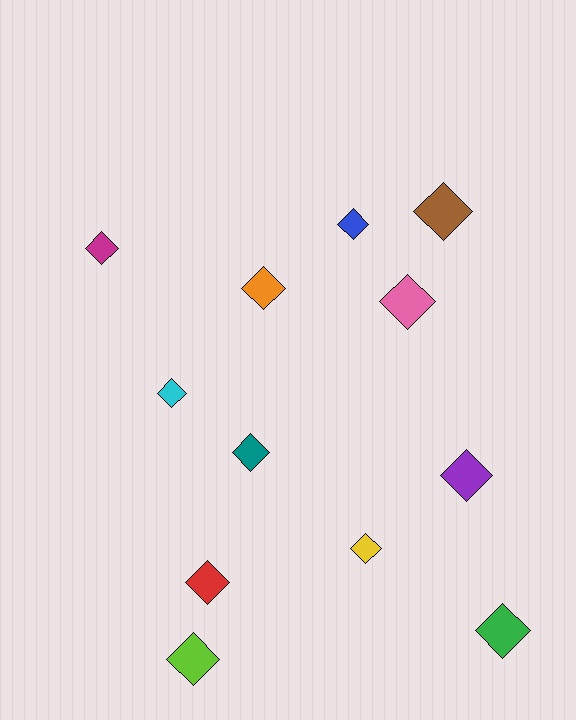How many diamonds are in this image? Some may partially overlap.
There are 12 diamonds.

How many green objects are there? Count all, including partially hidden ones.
There is 1 green object.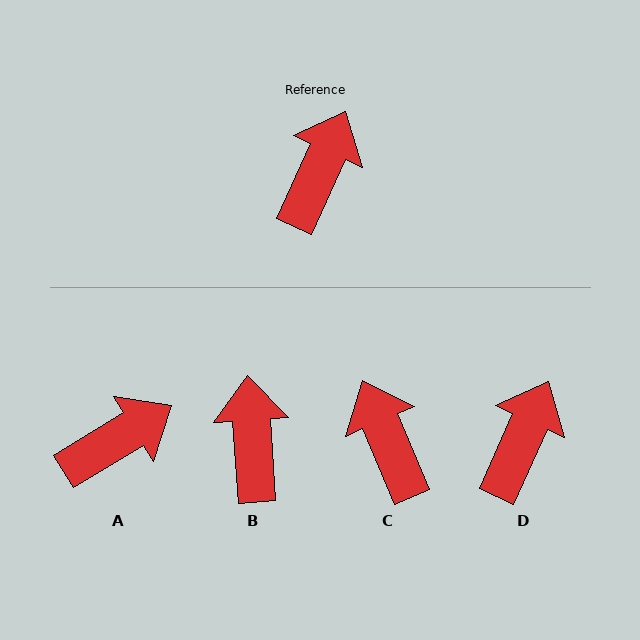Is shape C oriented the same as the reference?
No, it is off by about 47 degrees.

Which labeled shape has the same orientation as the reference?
D.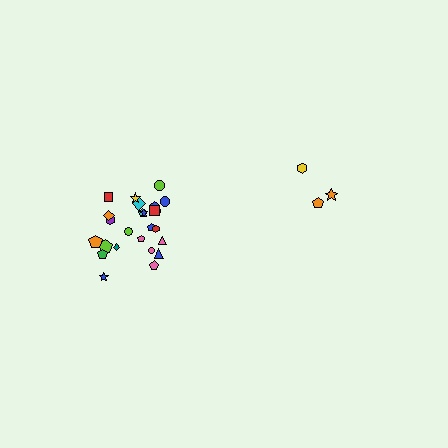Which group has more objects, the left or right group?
The left group.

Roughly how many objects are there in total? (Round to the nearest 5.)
Roughly 30 objects in total.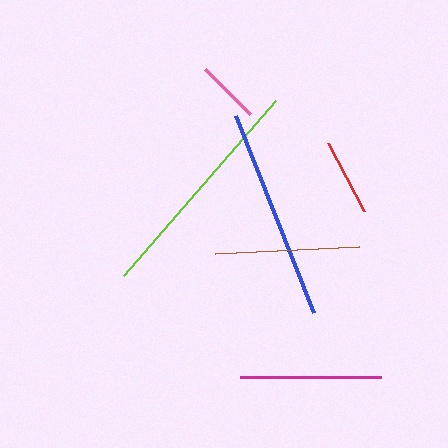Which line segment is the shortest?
The pink line is the shortest at approximately 64 pixels.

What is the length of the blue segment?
The blue segment is approximately 212 pixels long.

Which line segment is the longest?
The lime line is the longest at approximately 232 pixels.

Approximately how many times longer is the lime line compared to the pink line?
The lime line is approximately 3.6 times the length of the pink line.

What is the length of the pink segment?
The pink segment is approximately 64 pixels long.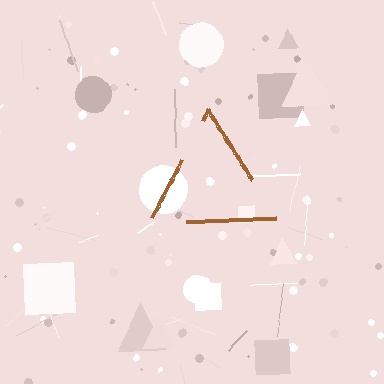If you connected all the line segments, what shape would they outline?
They would outline a triangle.